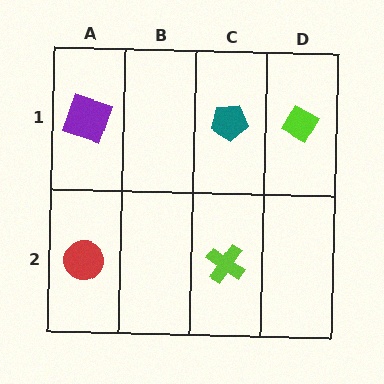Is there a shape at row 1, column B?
No, that cell is empty.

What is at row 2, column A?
A red circle.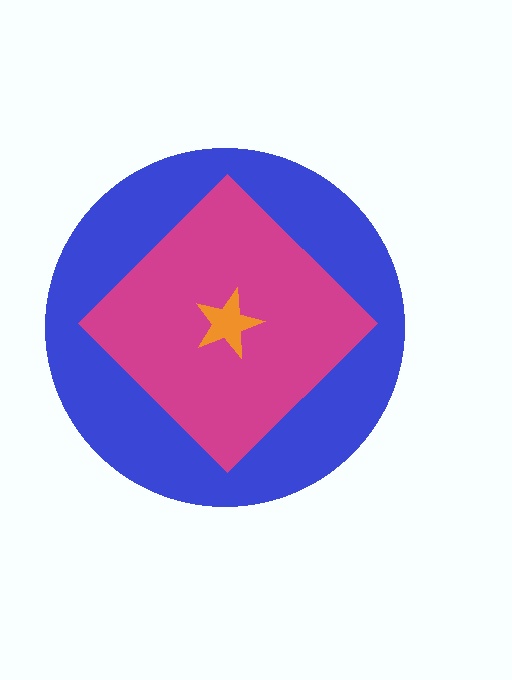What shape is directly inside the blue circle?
The magenta diamond.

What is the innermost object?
The orange star.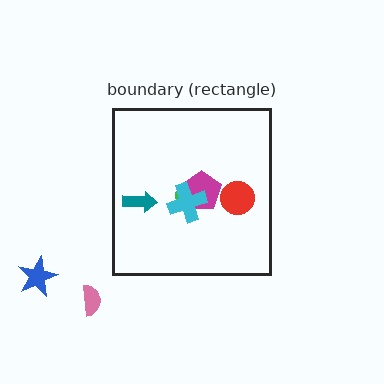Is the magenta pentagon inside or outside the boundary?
Inside.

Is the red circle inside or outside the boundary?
Inside.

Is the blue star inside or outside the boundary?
Outside.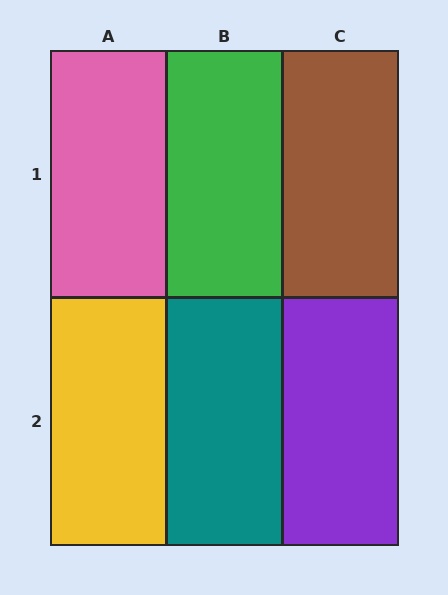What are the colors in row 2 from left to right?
Yellow, teal, purple.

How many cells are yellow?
1 cell is yellow.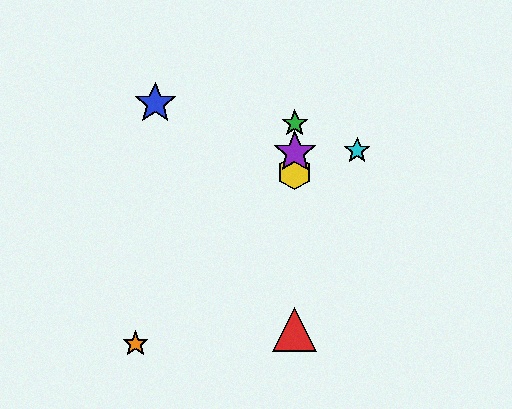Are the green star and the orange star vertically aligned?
No, the green star is at x≈295 and the orange star is at x≈136.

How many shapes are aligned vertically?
4 shapes (the red triangle, the green star, the yellow hexagon, the purple star) are aligned vertically.